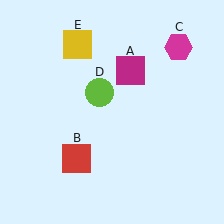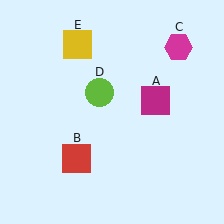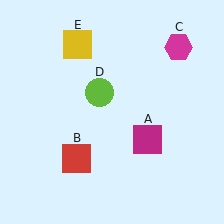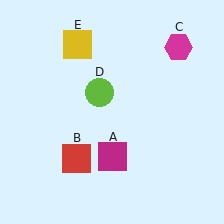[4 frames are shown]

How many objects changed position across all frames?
1 object changed position: magenta square (object A).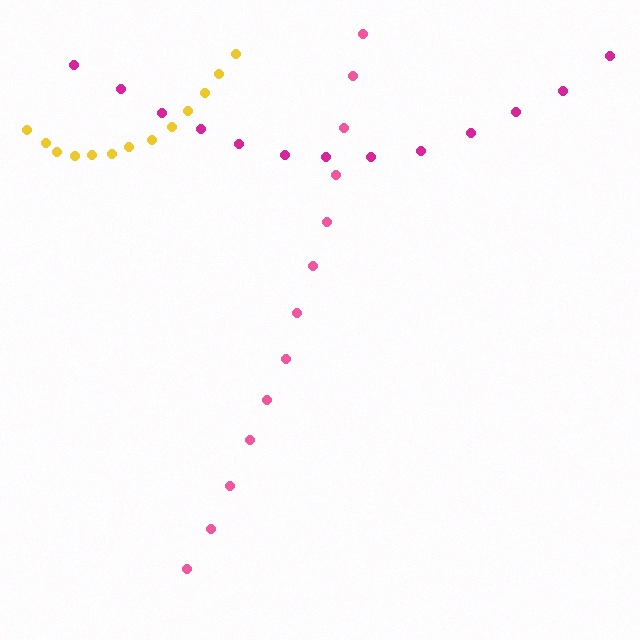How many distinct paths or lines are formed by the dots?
There are 3 distinct paths.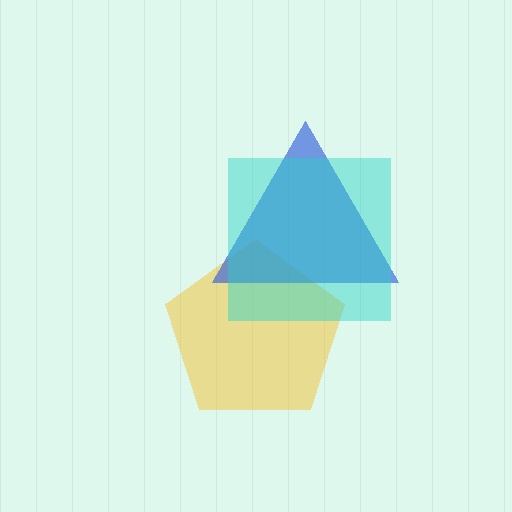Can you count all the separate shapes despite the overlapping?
Yes, there are 3 separate shapes.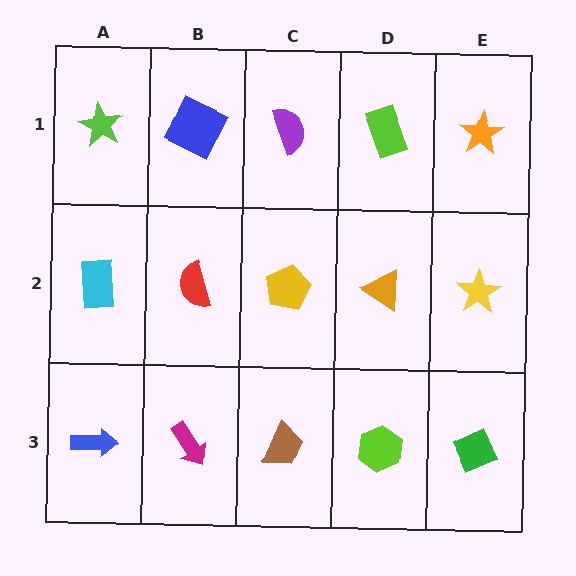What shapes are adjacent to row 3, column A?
A cyan rectangle (row 2, column A), a magenta arrow (row 3, column B).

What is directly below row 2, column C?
A brown trapezoid.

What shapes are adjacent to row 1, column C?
A yellow pentagon (row 2, column C), a blue square (row 1, column B), a lime rectangle (row 1, column D).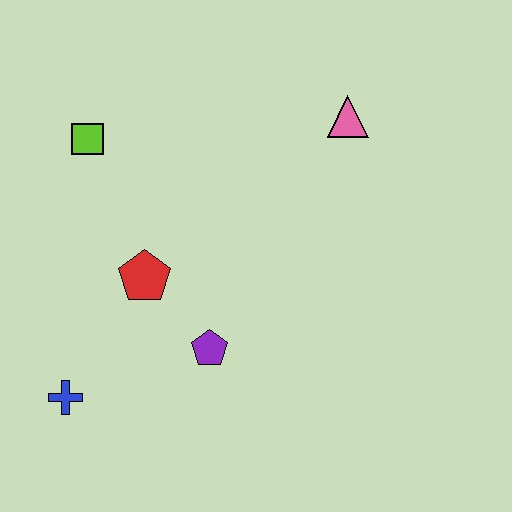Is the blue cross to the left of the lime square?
Yes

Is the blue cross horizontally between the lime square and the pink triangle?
No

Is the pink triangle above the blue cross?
Yes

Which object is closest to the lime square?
The red pentagon is closest to the lime square.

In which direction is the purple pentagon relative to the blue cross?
The purple pentagon is to the right of the blue cross.